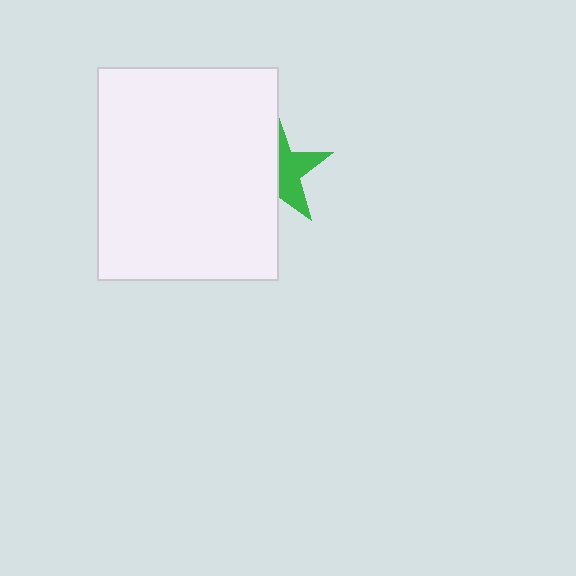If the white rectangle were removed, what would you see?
You would see the complete green star.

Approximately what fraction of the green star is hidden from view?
Roughly 56% of the green star is hidden behind the white rectangle.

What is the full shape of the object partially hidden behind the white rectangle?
The partially hidden object is a green star.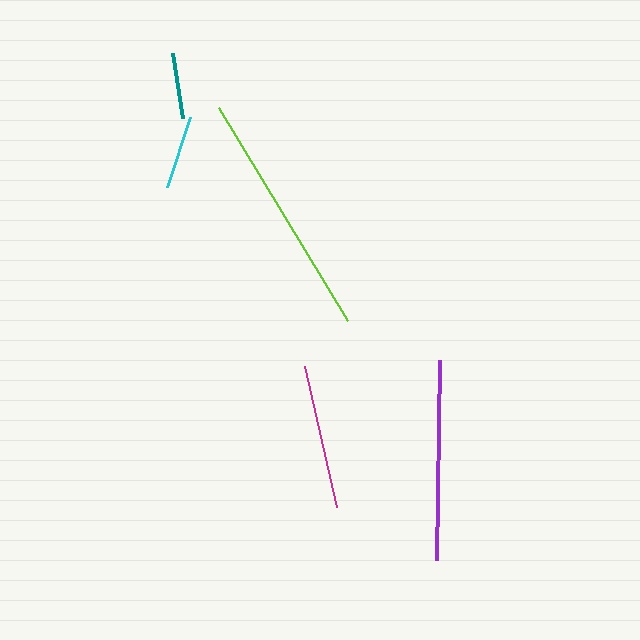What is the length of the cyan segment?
The cyan segment is approximately 74 pixels long.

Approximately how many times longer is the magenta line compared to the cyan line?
The magenta line is approximately 1.9 times the length of the cyan line.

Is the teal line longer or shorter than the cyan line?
The cyan line is longer than the teal line.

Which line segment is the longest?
The lime line is the longest at approximately 249 pixels.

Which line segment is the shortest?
The teal line is the shortest at approximately 65 pixels.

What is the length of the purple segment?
The purple segment is approximately 200 pixels long.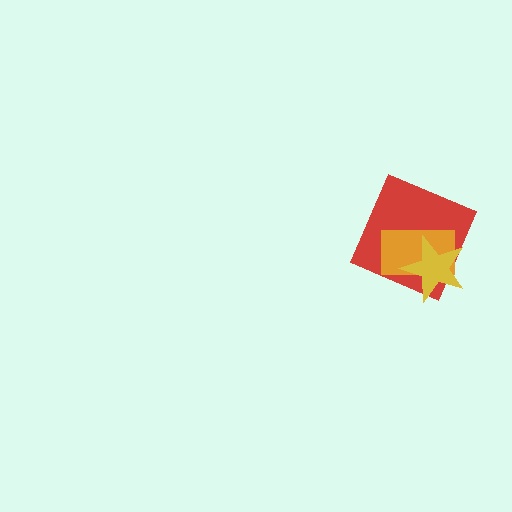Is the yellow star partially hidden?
No, no other shape covers it.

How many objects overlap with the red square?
2 objects overlap with the red square.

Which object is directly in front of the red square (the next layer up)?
The orange rectangle is directly in front of the red square.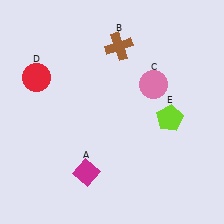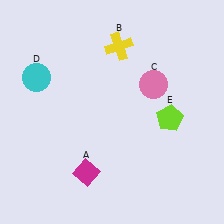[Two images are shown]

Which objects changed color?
B changed from brown to yellow. D changed from red to cyan.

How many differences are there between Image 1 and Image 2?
There are 2 differences between the two images.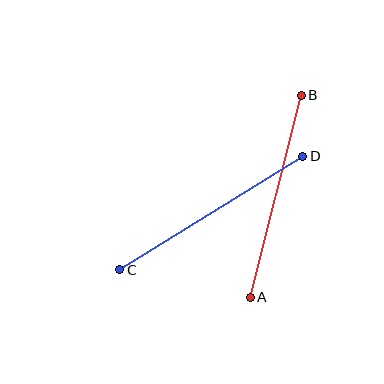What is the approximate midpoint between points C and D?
The midpoint is at approximately (211, 213) pixels.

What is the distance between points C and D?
The distance is approximately 215 pixels.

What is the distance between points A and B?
The distance is approximately 208 pixels.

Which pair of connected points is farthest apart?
Points C and D are farthest apart.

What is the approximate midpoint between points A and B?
The midpoint is at approximately (276, 196) pixels.